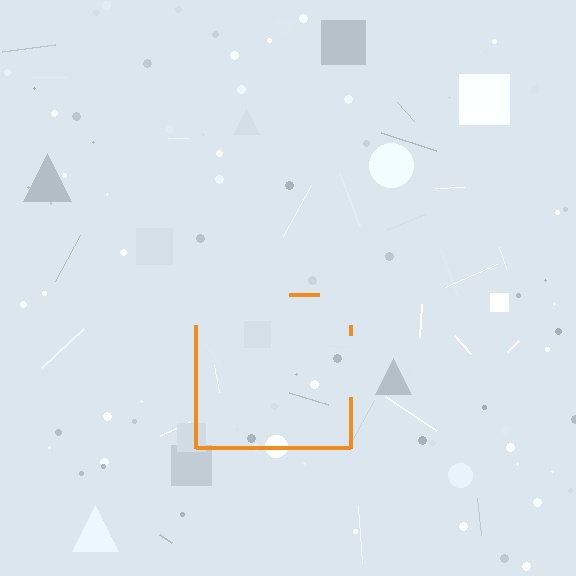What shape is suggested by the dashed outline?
The dashed outline suggests a square.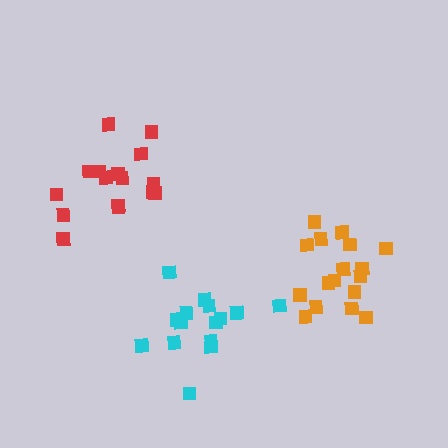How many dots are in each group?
Group 1: 15 dots, Group 2: 16 dots, Group 3: 17 dots (48 total).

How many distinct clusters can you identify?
There are 3 distinct clusters.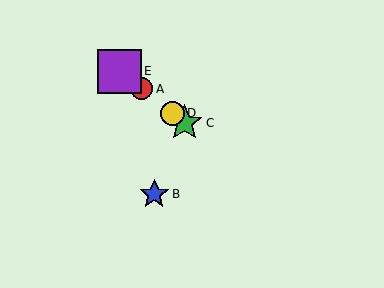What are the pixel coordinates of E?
Object E is at (119, 71).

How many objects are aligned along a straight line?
4 objects (A, C, D, E) are aligned along a straight line.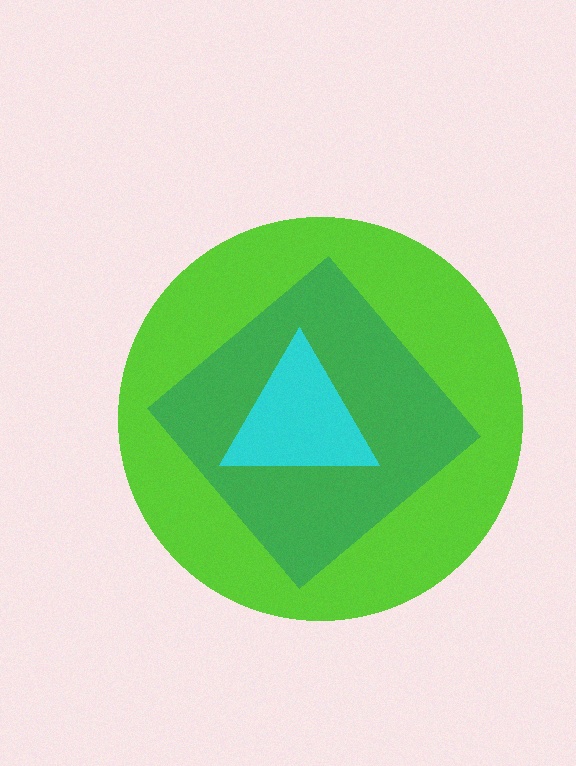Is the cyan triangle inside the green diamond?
Yes.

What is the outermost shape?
The lime circle.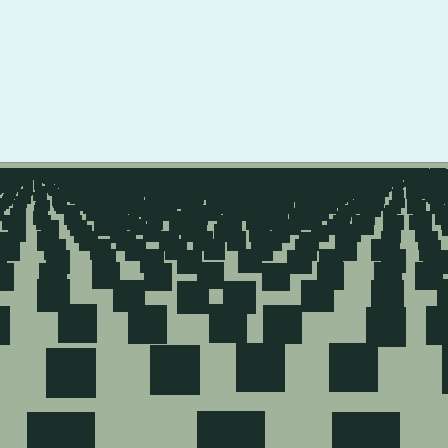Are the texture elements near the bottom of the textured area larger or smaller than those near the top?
Larger. Near the bottom, elements are closer to the viewer and appear at a bigger on-screen size.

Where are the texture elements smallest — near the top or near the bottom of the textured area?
Near the top.